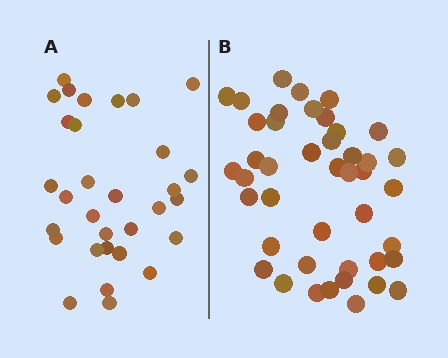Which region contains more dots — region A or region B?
Region B (the right region) has more dots.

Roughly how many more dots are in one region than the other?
Region B has roughly 12 or so more dots than region A.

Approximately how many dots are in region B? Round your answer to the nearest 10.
About 40 dots. (The exact count is 43, which rounds to 40.)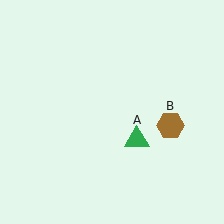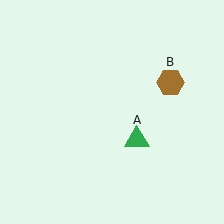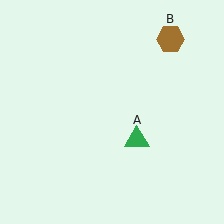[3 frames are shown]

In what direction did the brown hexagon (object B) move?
The brown hexagon (object B) moved up.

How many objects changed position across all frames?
1 object changed position: brown hexagon (object B).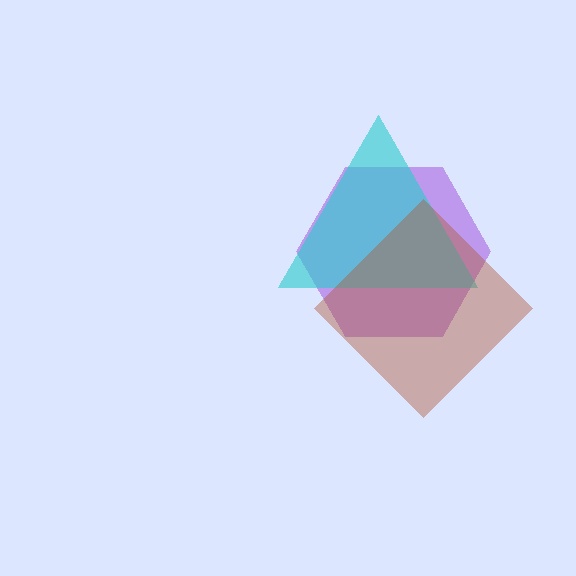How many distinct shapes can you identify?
There are 3 distinct shapes: a purple hexagon, a cyan triangle, a brown diamond.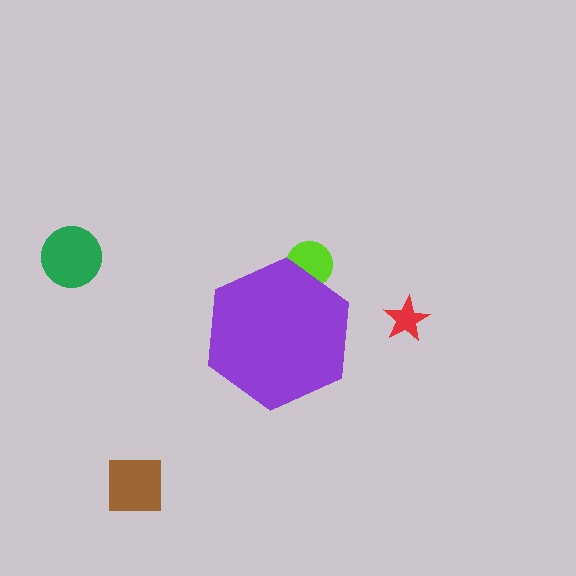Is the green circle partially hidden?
No, the green circle is fully visible.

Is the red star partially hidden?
No, the red star is fully visible.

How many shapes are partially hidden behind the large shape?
1 shape is partially hidden.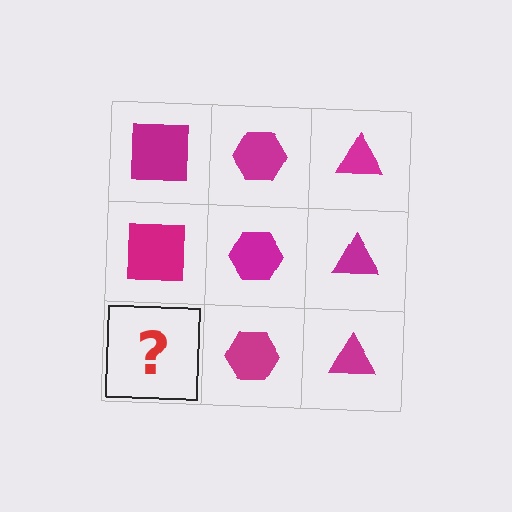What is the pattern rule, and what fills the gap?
The rule is that each column has a consistent shape. The gap should be filled with a magenta square.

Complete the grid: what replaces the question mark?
The question mark should be replaced with a magenta square.